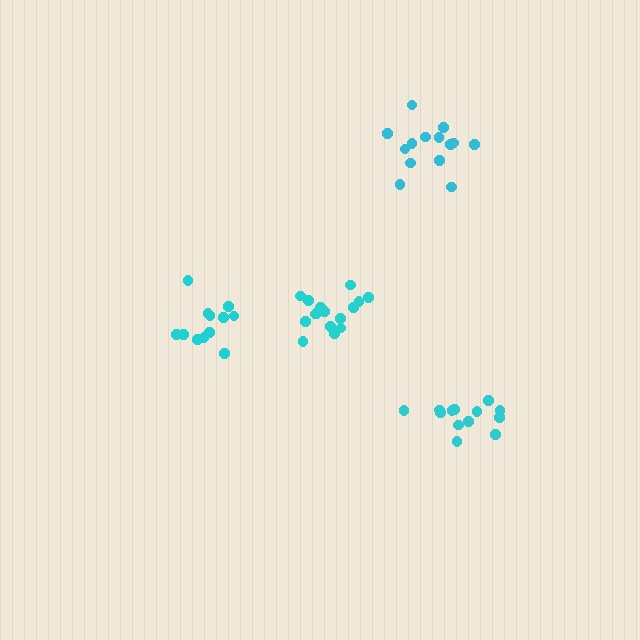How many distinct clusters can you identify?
There are 4 distinct clusters.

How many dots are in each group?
Group 1: 13 dots, Group 2: 16 dots, Group 3: 14 dots, Group 4: 12 dots (55 total).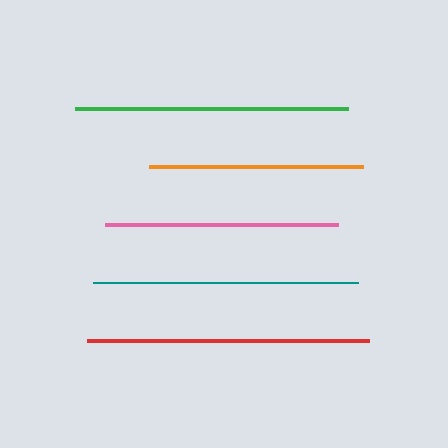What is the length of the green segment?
The green segment is approximately 273 pixels long.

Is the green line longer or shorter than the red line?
The red line is longer than the green line.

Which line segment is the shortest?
The orange line is the shortest at approximately 213 pixels.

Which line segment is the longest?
The red line is the longest at approximately 282 pixels.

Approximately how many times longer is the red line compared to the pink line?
The red line is approximately 1.2 times the length of the pink line.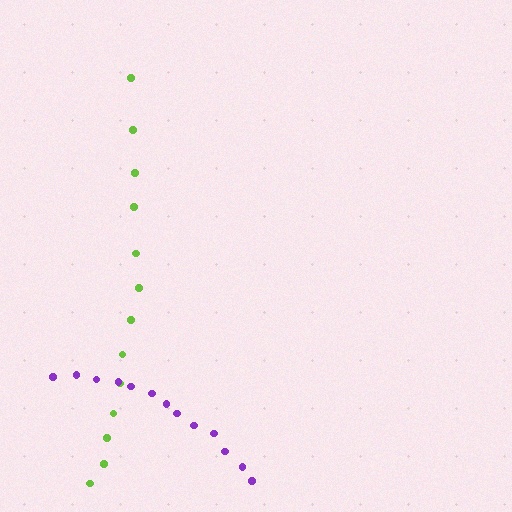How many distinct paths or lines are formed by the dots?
There are 2 distinct paths.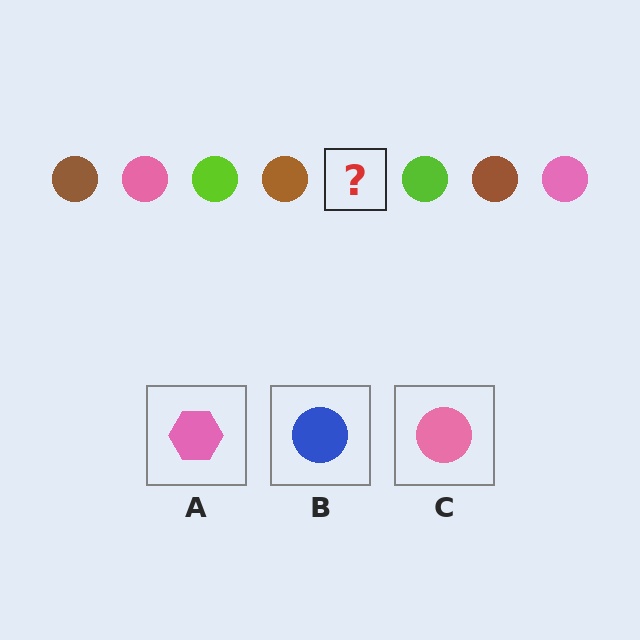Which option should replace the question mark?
Option C.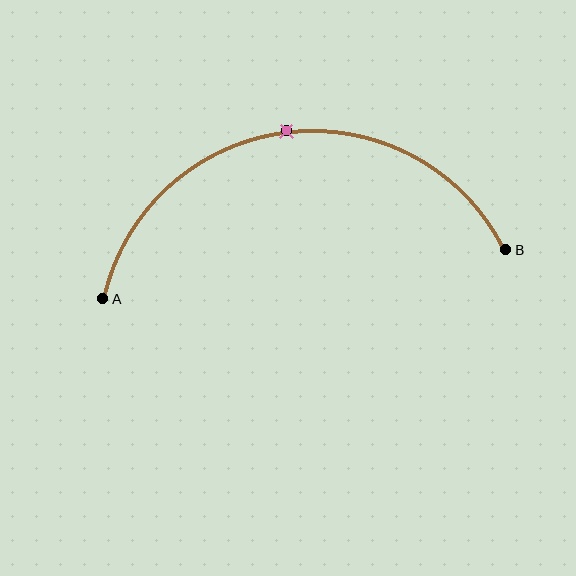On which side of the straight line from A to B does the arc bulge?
The arc bulges above the straight line connecting A and B.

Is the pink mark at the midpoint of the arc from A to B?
Yes. The pink mark lies on the arc at equal arc-length from both A and B — it is the arc midpoint.